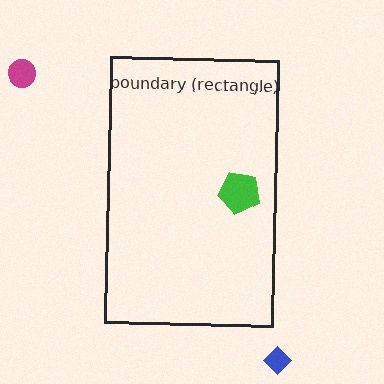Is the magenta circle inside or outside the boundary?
Outside.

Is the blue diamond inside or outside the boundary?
Outside.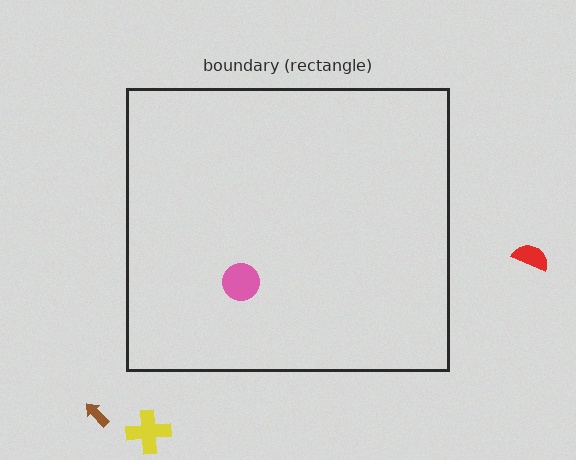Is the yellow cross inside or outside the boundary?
Outside.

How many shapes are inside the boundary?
1 inside, 3 outside.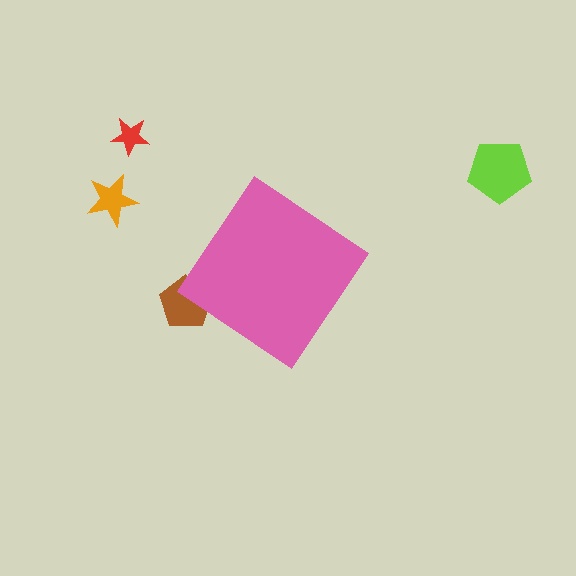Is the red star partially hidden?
No, the red star is fully visible.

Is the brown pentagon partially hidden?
Yes, the brown pentagon is partially hidden behind the pink diamond.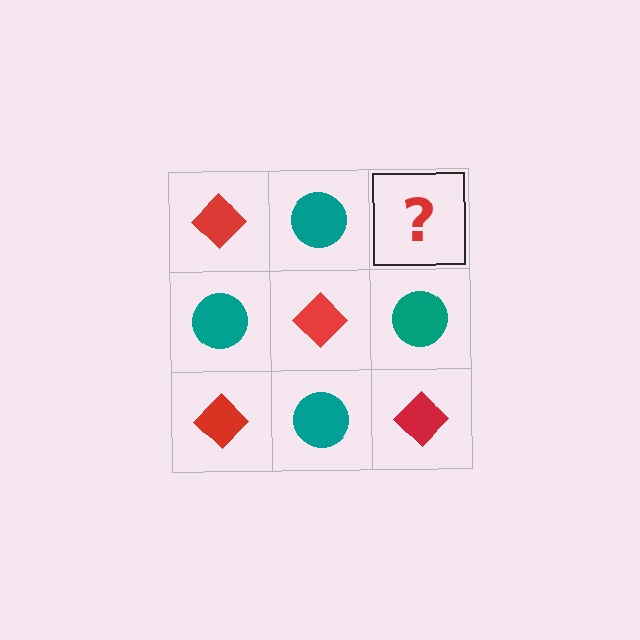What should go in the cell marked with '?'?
The missing cell should contain a red diamond.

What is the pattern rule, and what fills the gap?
The rule is that it alternates red diamond and teal circle in a checkerboard pattern. The gap should be filled with a red diamond.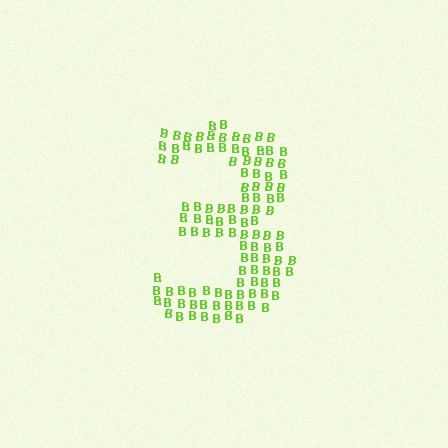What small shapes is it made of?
It is made of small letter B's.